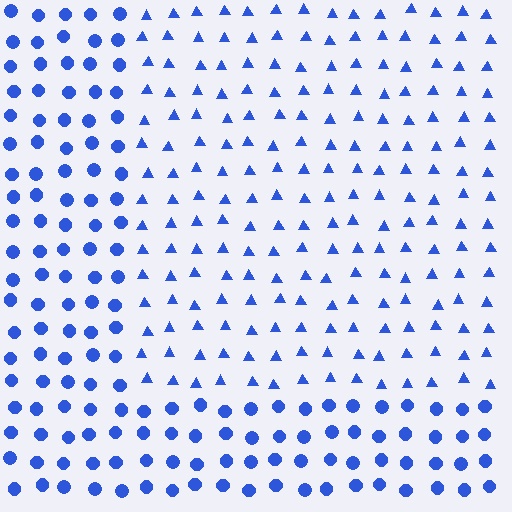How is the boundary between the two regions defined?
The boundary is defined by a change in element shape: triangles inside vs. circles outside. All elements share the same color and spacing.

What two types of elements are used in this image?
The image uses triangles inside the rectangle region and circles outside it.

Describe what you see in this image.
The image is filled with small blue elements arranged in a uniform grid. A rectangle-shaped region contains triangles, while the surrounding area contains circles. The boundary is defined purely by the change in element shape.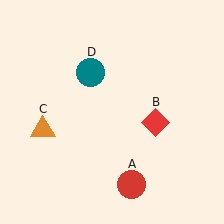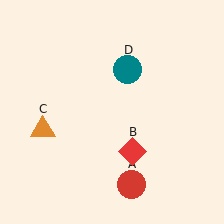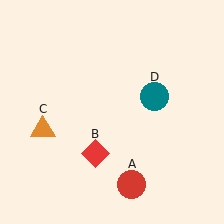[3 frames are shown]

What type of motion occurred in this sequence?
The red diamond (object B), teal circle (object D) rotated clockwise around the center of the scene.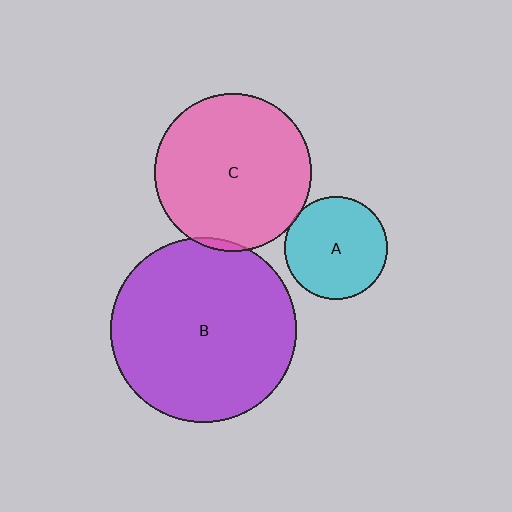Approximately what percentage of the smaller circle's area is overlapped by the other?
Approximately 5%.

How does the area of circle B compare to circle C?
Approximately 1.4 times.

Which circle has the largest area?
Circle B (purple).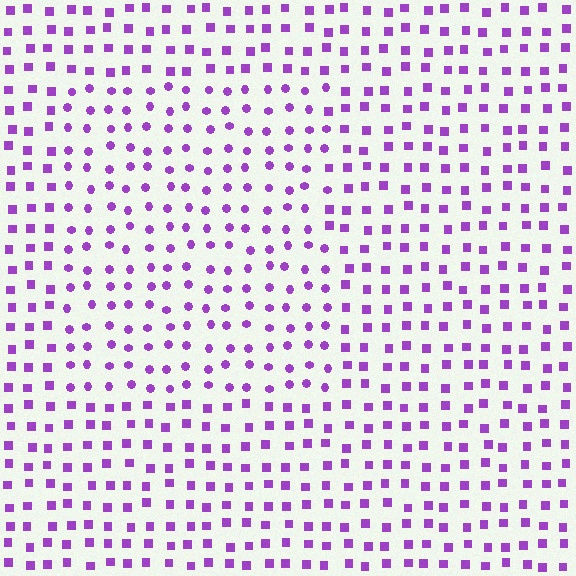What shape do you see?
I see a rectangle.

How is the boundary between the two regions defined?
The boundary is defined by a change in element shape: circles inside vs. squares outside. All elements share the same color and spacing.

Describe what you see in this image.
The image is filled with small purple elements arranged in a uniform grid. A rectangle-shaped region contains circles, while the surrounding area contains squares. The boundary is defined purely by the change in element shape.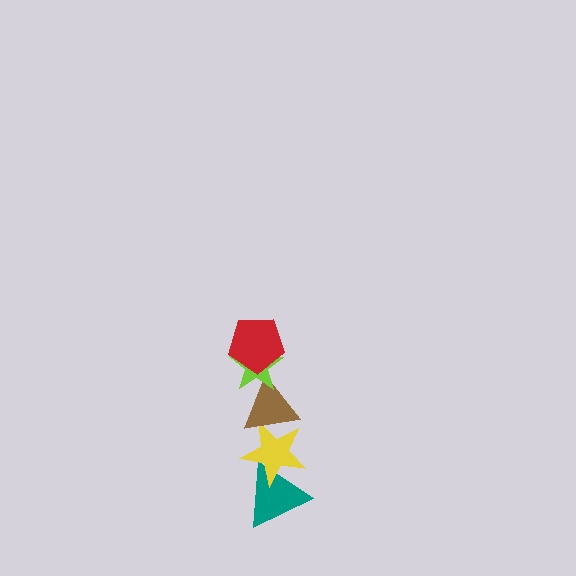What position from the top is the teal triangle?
The teal triangle is 5th from the top.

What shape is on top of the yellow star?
The brown triangle is on top of the yellow star.